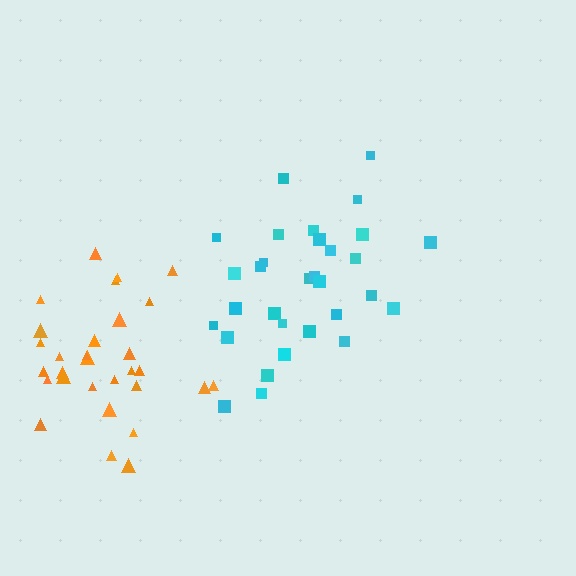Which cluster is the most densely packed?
Orange.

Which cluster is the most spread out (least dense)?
Cyan.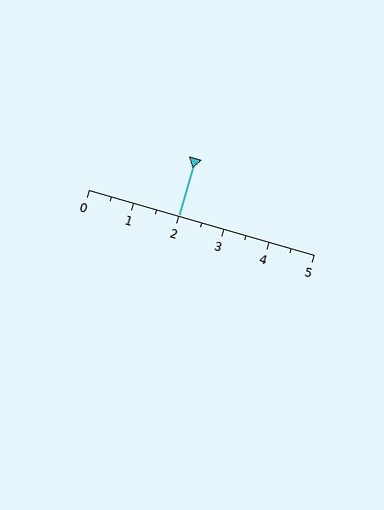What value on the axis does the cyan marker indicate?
The marker indicates approximately 2.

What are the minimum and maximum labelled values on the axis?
The axis runs from 0 to 5.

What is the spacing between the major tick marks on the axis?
The major ticks are spaced 1 apart.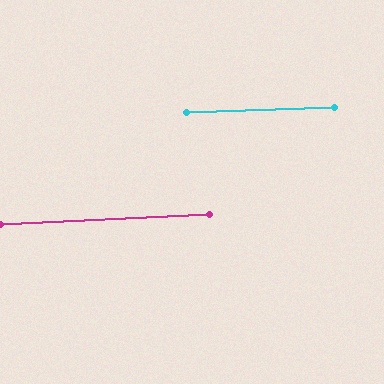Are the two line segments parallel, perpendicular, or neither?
Parallel — their directions differ by only 0.9°.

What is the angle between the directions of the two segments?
Approximately 1 degree.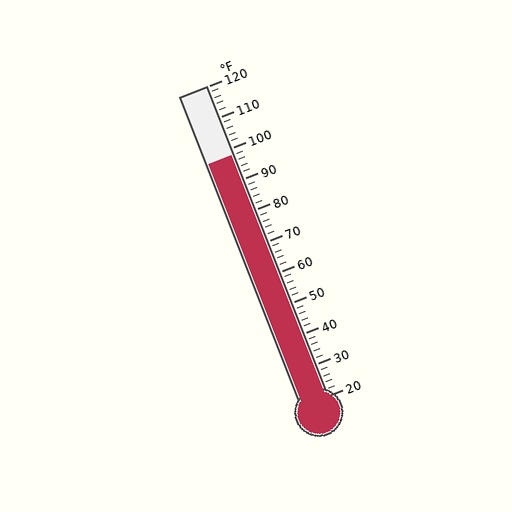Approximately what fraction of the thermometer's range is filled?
The thermometer is filled to approximately 80% of its range.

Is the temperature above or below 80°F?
The temperature is above 80°F.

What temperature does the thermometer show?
The thermometer shows approximately 98°F.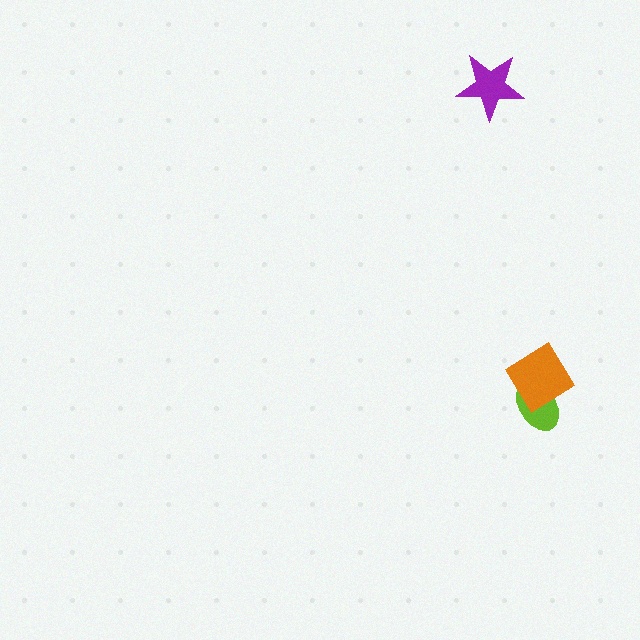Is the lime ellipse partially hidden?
Yes, it is partially covered by another shape.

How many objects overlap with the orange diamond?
1 object overlaps with the orange diamond.